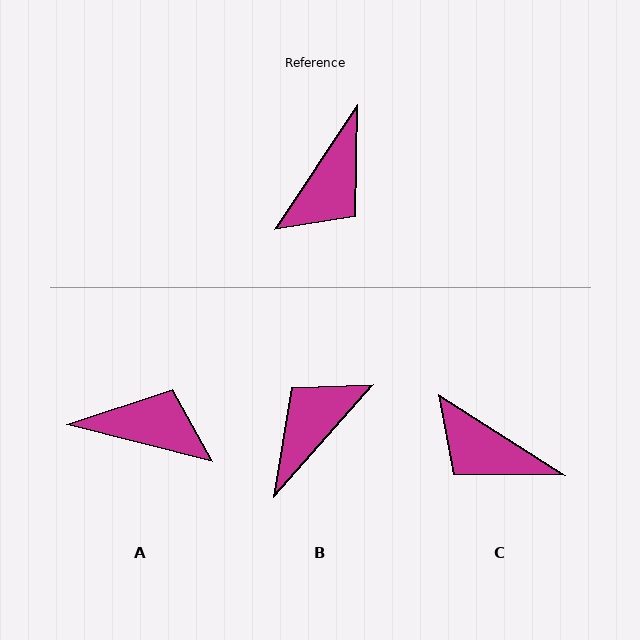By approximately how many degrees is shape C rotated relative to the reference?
Approximately 89 degrees clockwise.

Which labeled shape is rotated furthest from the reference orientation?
B, about 172 degrees away.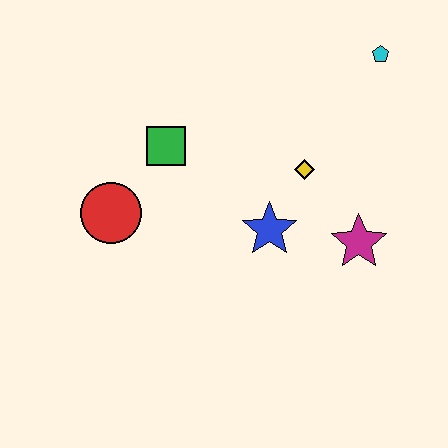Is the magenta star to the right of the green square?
Yes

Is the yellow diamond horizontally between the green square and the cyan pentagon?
Yes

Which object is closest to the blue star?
The yellow diamond is closest to the blue star.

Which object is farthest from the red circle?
The cyan pentagon is farthest from the red circle.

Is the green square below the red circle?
No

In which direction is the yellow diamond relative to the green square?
The yellow diamond is to the right of the green square.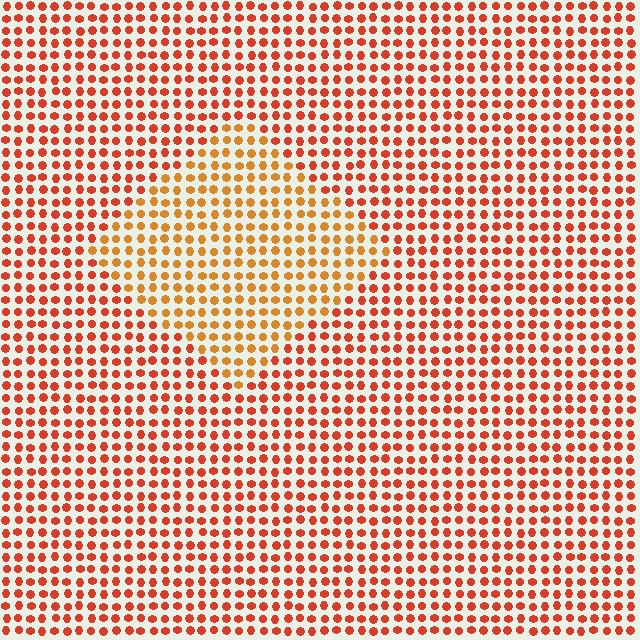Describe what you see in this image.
The image is filled with small red elements in a uniform arrangement. A diamond-shaped region is visible where the elements are tinted to a slightly different hue, forming a subtle color boundary.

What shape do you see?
I see a diamond.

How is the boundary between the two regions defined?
The boundary is defined purely by a slight shift in hue (about 27 degrees). Spacing, size, and orientation are identical on both sides.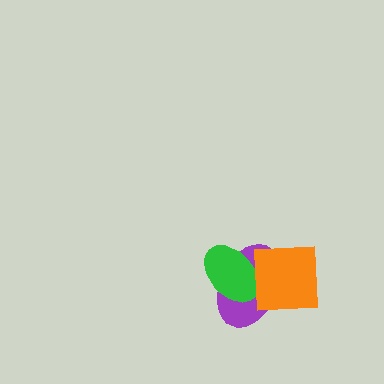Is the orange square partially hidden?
No, no other shape covers it.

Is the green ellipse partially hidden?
Yes, it is partially covered by another shape.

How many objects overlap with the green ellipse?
2 objects overlap with the green ellipse.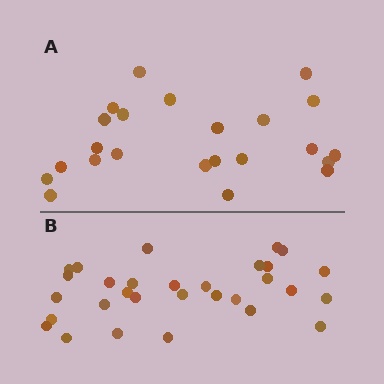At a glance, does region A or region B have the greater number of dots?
Region B (the bottom region) has more dots.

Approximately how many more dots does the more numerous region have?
Region B has roughly 8 or so more dots than region A.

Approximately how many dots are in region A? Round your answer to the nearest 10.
About 20 dots. (The exact count is 23, which rounds to 20.)